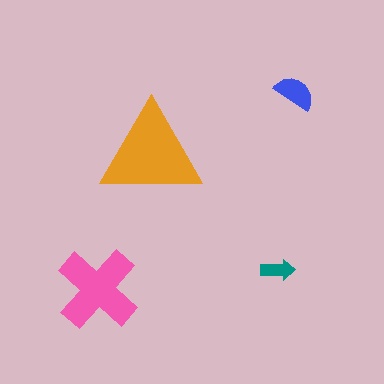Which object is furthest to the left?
The pink cross is leftmost.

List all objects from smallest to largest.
The teal arrow, the blue semicircle, the pink cross, the orange triangle.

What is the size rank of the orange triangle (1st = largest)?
1st.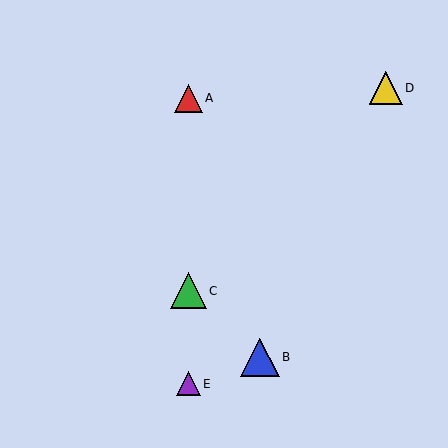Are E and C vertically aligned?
Yes, both are at x≈188.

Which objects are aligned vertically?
Objects A, C, E are aligned vertically.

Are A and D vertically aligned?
No, A is at x≈188 and D is at x≈386.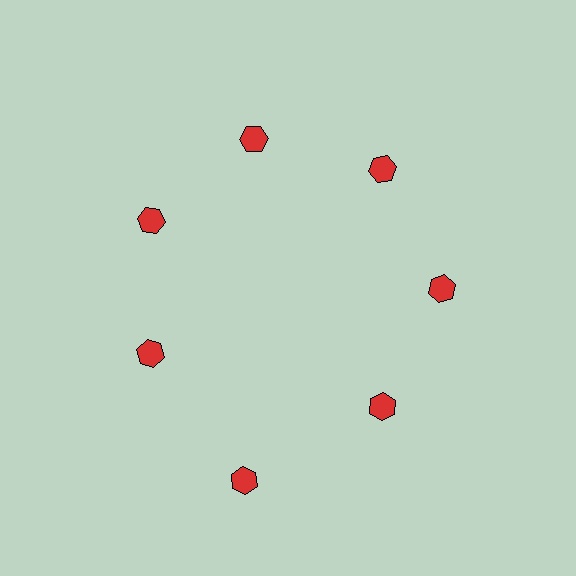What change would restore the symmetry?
The symmetry would be restored by moving it inward, back onto the ring so that all 7 hexagons sit at equal angles and equal distance from the center.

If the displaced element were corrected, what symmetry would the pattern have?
It would have 7-fold rotational symmetry — the pattern would map onto itself every 51 degrees.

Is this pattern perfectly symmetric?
No. The 7 red hexagons are arranged in a ring, but one element near the 6 o'clock position is pushed outward from the center, breaking the 7-fold rotational symmetry.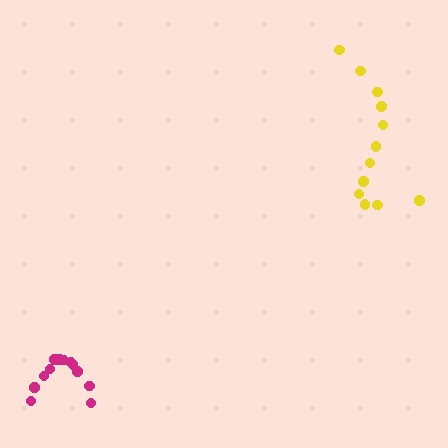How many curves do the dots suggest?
There are 2 distinct paths.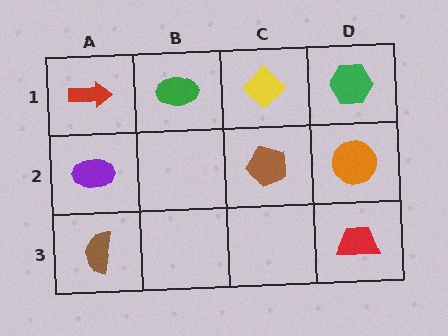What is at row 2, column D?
An orange circle.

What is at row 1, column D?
A green hexagon.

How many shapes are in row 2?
3 shapes.